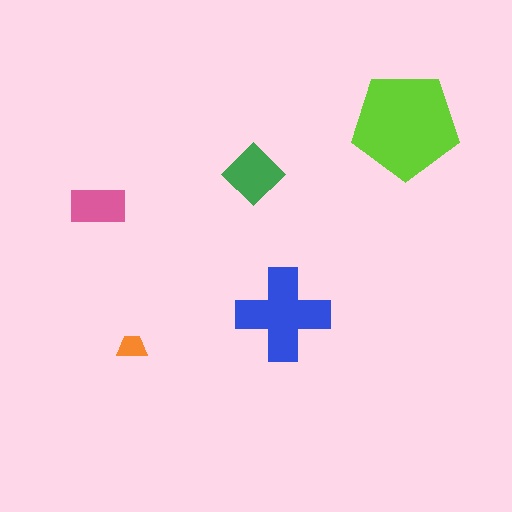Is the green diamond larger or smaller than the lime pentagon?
Smaller.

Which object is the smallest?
The orange trapezoid.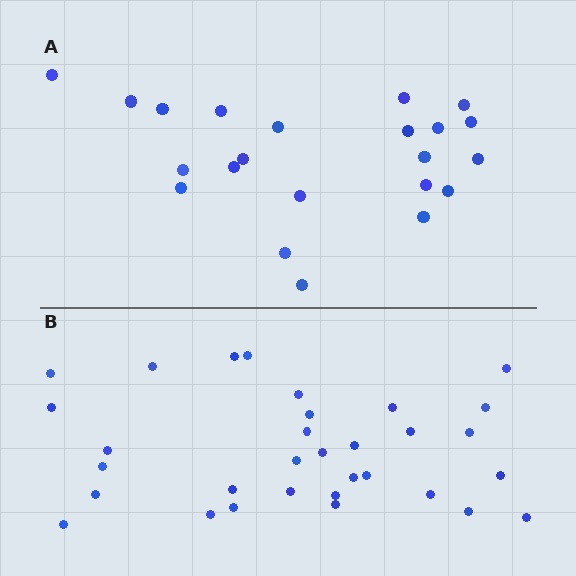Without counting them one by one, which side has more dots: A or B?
Region B (the bottom region) has more dots.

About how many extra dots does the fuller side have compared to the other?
Region B has roughly 10 or so more dots than region A.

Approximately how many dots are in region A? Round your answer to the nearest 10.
About 20 dots. (The exact count is 22, which rounds to 20.)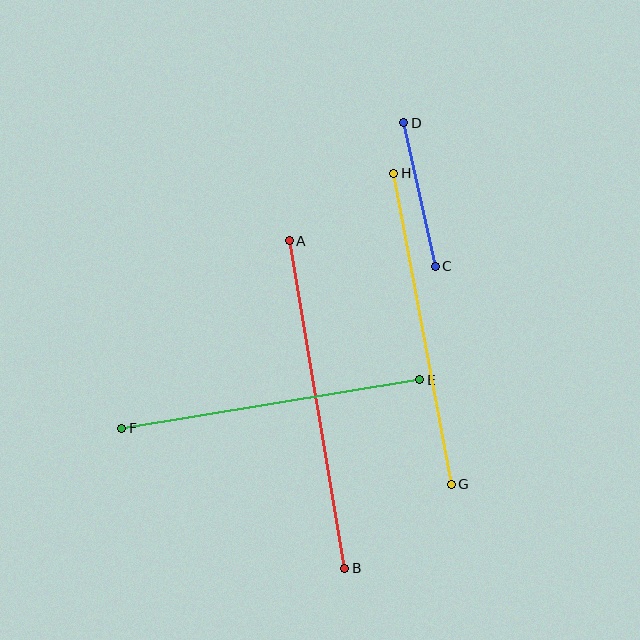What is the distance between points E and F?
The distance is approximately 302 pixels.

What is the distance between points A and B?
The distance is approximately 332 pixels.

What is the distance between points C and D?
The distance is approximately 147 pixels.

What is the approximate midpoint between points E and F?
The midpoint is at approximately (271, 404) pixels.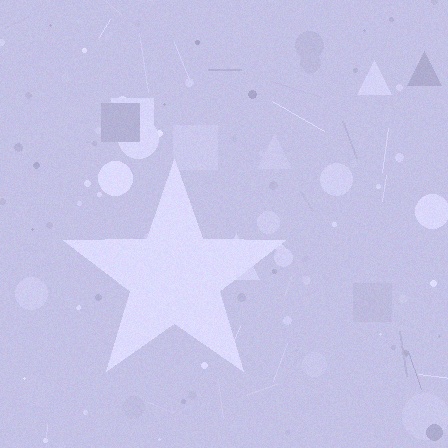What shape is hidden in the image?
A star is hidden in the image.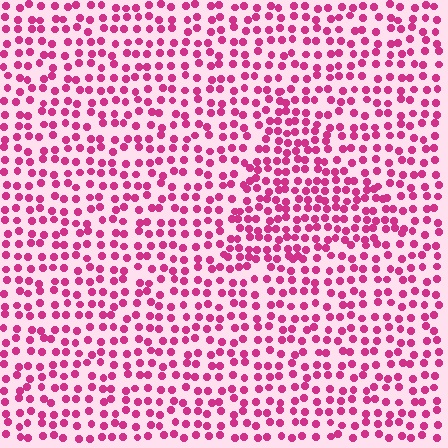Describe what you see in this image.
The image contains small magenta elements arranged at two different densities. A triangle-shaped region is visible where the elements are more densely packed than the surrounding area.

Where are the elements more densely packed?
The elements are more densely packed inside the triangle boundary.